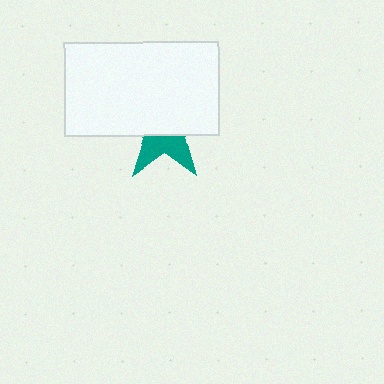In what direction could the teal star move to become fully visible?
The teal star could move down. That would shift it out from behind the white rectangle entirely.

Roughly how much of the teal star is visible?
A small part of it is visible (roughly 39%).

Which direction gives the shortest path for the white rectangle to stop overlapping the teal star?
Moving up gives the shortest separation.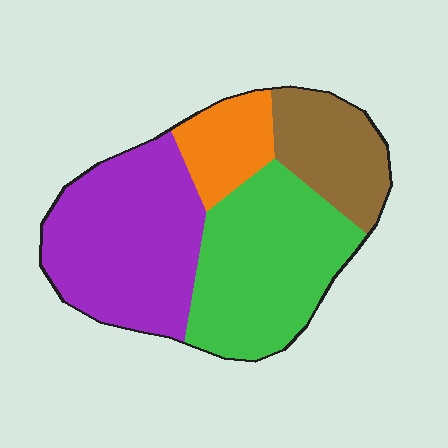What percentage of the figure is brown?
Brown takes up about one sixth (1/6) of the figure.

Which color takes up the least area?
Orange, at roughly 10%.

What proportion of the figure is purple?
Purple covers roughly 35% of the figure.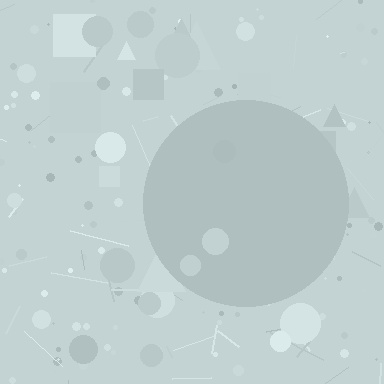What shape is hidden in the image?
A circle is hidden in the image.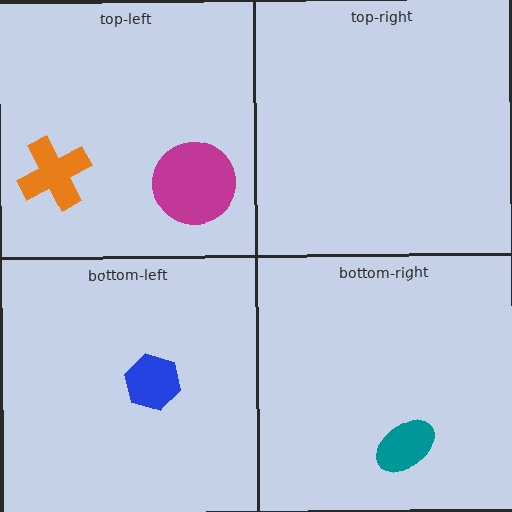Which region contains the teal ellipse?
The bottom-right region.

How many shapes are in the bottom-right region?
1.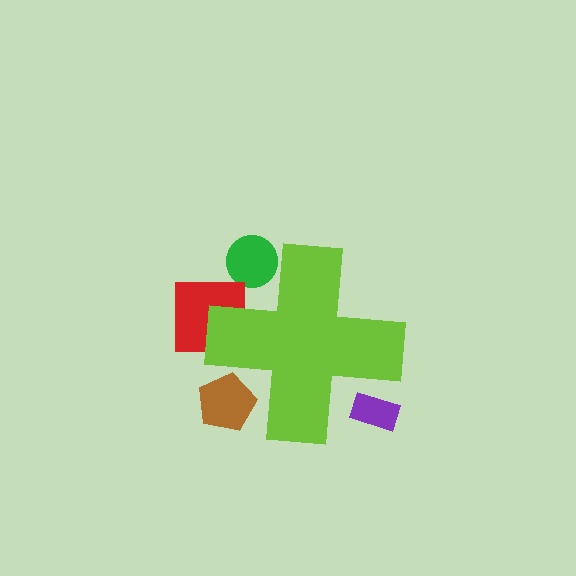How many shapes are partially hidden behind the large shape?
4 shapes are partially hidden.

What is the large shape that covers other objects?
A lime cross.